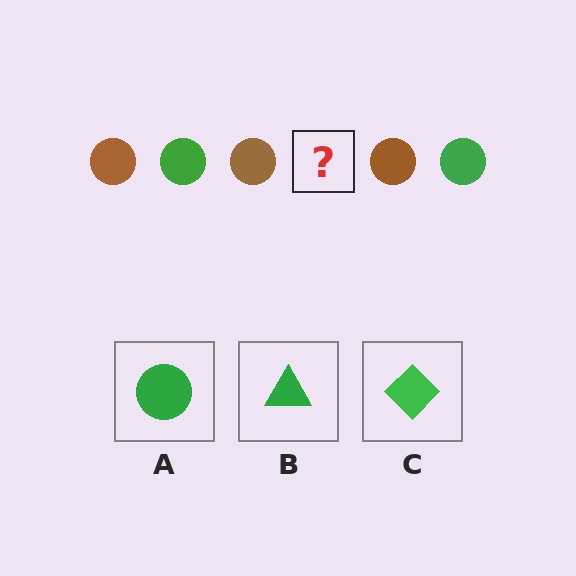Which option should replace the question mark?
Option A.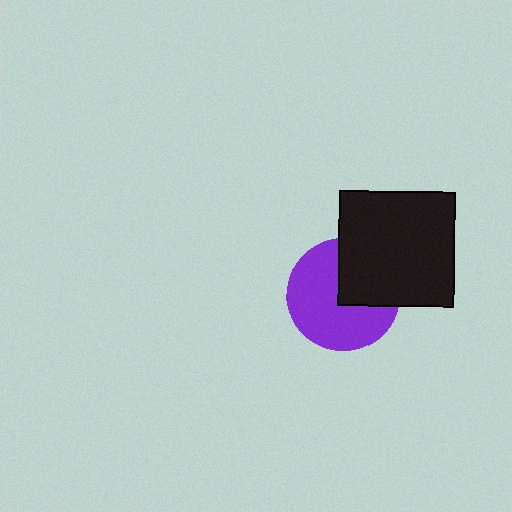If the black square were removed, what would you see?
You would see the complete purple circle.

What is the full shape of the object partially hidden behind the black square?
The partially hidden object is a purple circle.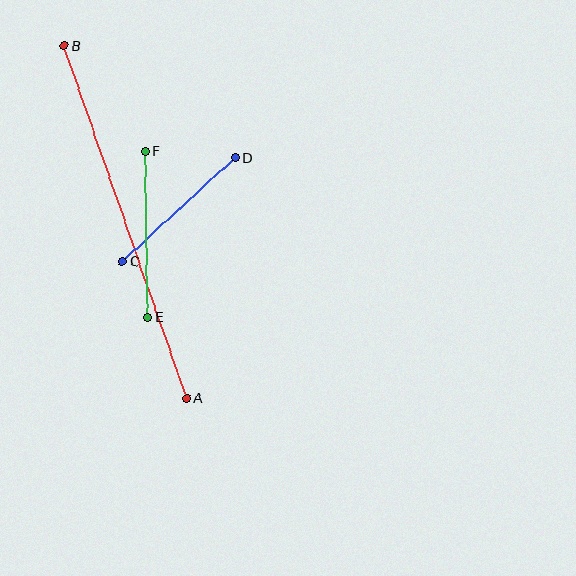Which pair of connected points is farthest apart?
Points A and B are farthest apart.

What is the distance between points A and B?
The distance is approximately 373 pixels.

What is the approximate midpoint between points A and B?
The midpoint is at approximately (125, 222) pixels.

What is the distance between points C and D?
The distance is approximately 153 pixels.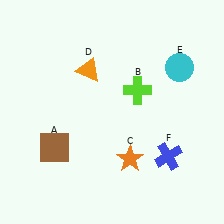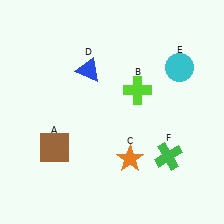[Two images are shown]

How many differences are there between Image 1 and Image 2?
There are 2 differences between the two images.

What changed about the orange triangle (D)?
In Image 1, D is orange. In Image 2, it changed to blue.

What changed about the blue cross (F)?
In Image 1, F is blue. In Image 2, it changed to green.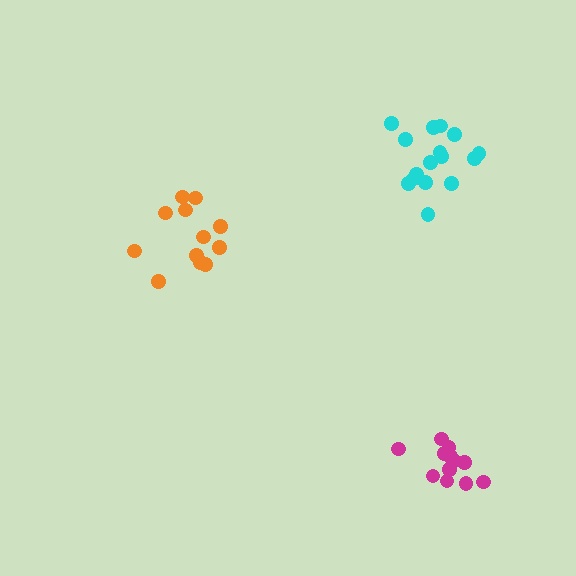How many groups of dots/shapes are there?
There are 3 groups.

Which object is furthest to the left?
The orange cluster is leftmost.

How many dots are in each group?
Group 1: 16 dots, Group 2: 12 dots, Group 3: 12 dots (40 total).